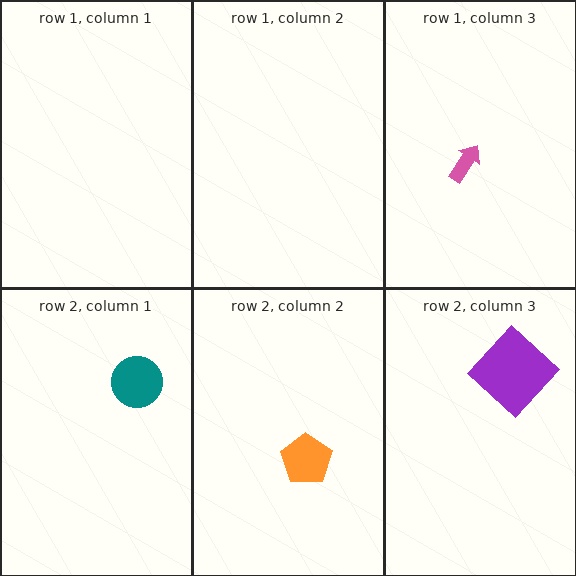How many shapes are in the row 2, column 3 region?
1.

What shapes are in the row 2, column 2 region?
The orange pentagon.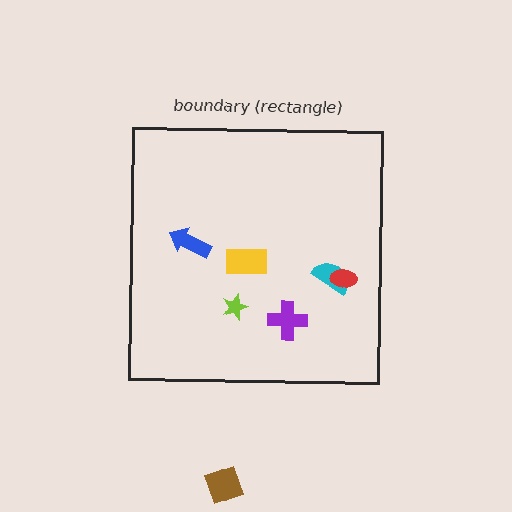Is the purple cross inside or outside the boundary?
Inside.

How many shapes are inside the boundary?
6 inside, 1 outside.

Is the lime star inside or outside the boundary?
Inside.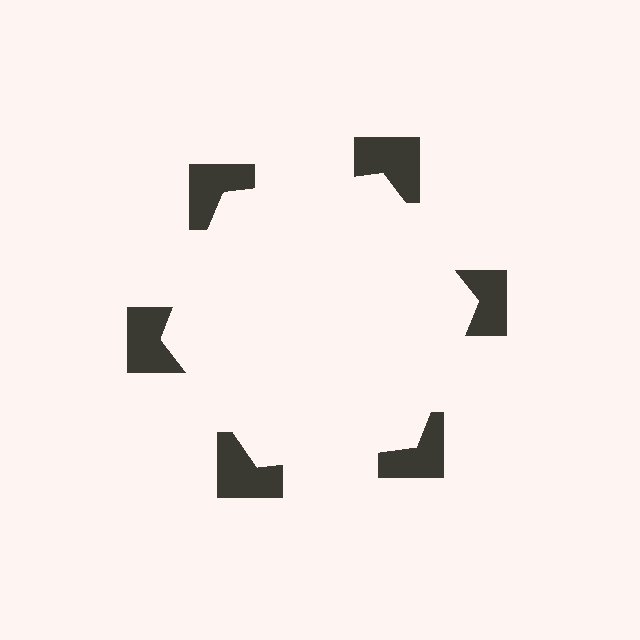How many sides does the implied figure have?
6 sides.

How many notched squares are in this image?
There are 6 — one at each vertex of the illusory hexagon.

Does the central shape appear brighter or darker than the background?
It typically appears slightly brighter than the background, even though no actual brightness change is drawn.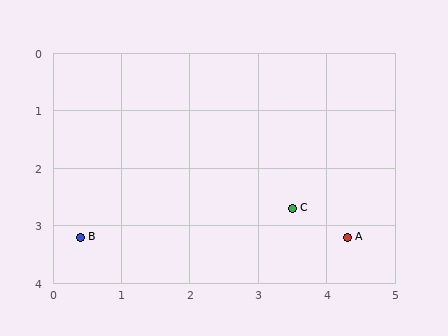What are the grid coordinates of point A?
Point A is at approximately (4.3, 3.2).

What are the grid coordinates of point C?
Point C is at approximately (3.5, 2.7).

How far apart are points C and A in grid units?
Points C and A are about 0.9 grid units apart.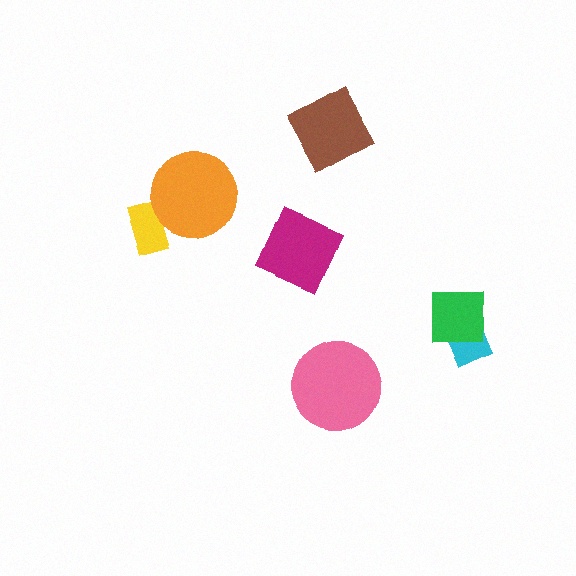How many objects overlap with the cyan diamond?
1 object overlaps with the cyan diamond.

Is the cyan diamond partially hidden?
Yes, it is partially covered by another shape.